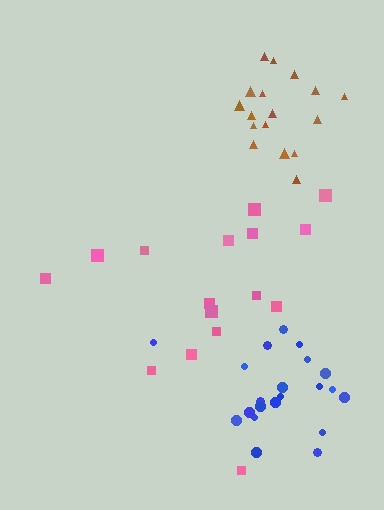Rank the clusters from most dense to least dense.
brown, blue, pink.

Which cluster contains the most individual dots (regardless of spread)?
Blue (21).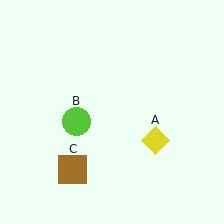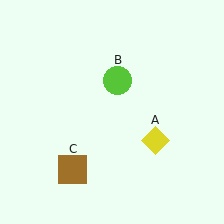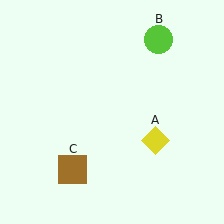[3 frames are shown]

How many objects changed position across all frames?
1 object changed position: lime circle (object B).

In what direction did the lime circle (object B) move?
The lime circle (object B) moved up and to the right.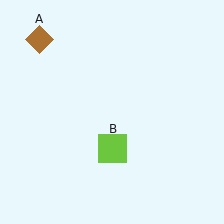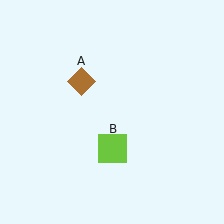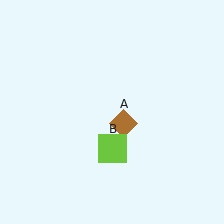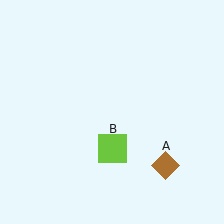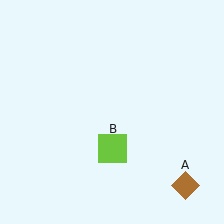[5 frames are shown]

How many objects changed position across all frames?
1 object changed position: brown diamond (object A).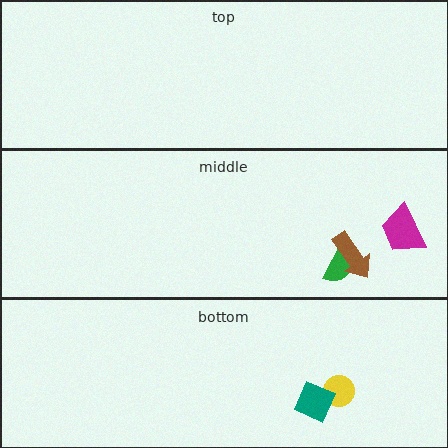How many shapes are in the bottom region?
2.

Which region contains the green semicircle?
The middle region.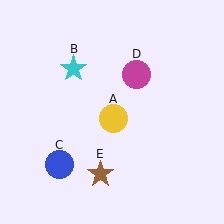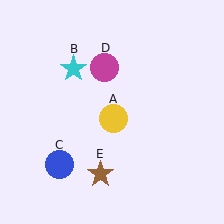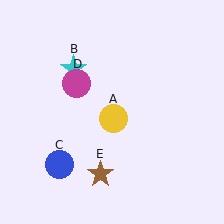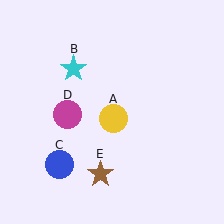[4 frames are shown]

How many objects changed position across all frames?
1 object changed position: magenta circle (object D).